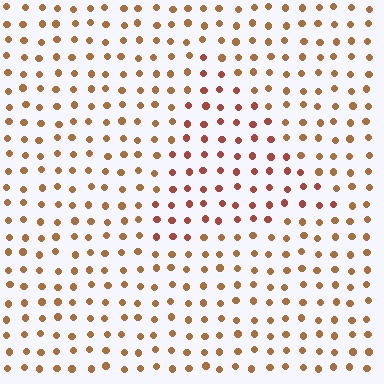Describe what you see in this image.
The image is filled with small brown elements in a uniform arrangement. A triangle-shaped region is visible where the elements are tinted to a slightly different hue, forming a subtle color boundary.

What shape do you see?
I see a triangle.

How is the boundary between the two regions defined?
The boundary is defined purely by a slight shift in hue (about 25 degrees). Spacing, size, and orientation are identical on both sides.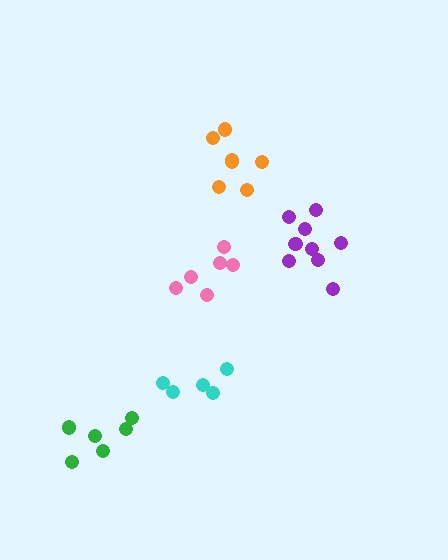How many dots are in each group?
Group 1: 5 dots, Group 2: 6 dots, Group 3: 9 dots, Group 4: 6 dots, Group 5: 7 dots (33 total).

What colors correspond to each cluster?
The clusters are colored: cyan, green, purple, pink, orange.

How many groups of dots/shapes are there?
There are 5 groups.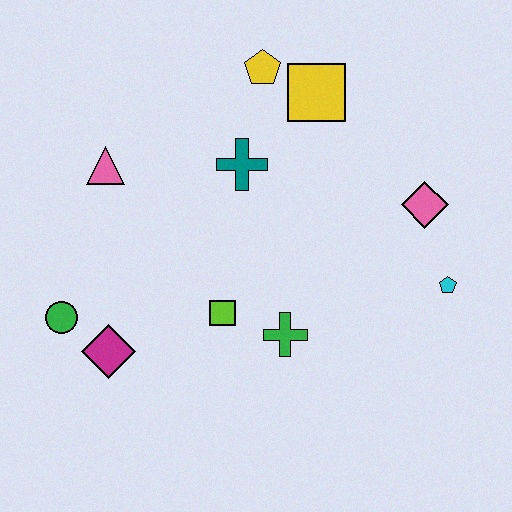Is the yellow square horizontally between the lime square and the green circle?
No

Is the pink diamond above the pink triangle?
No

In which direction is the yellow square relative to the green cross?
The yellow square is above the green cross.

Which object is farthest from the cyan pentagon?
The green circle is farthest from the cyan pentagon.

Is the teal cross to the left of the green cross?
Yes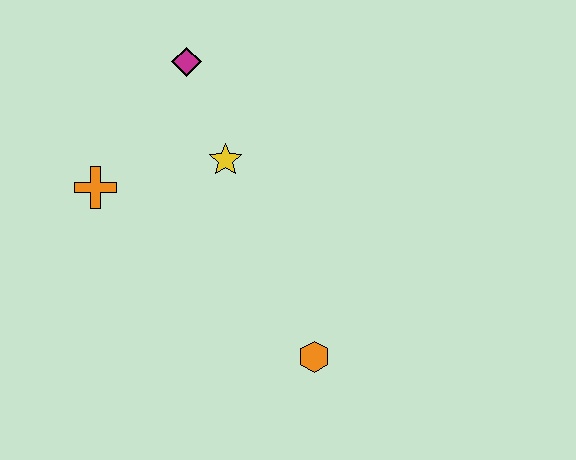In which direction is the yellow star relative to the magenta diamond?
The yellow star is below the magenta diamond.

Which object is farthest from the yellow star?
The orange hexagon is farthest from the yellow star.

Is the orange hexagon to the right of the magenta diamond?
Yes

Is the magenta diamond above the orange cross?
Yes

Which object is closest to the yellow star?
The magenta diamond is closest to the yellow star.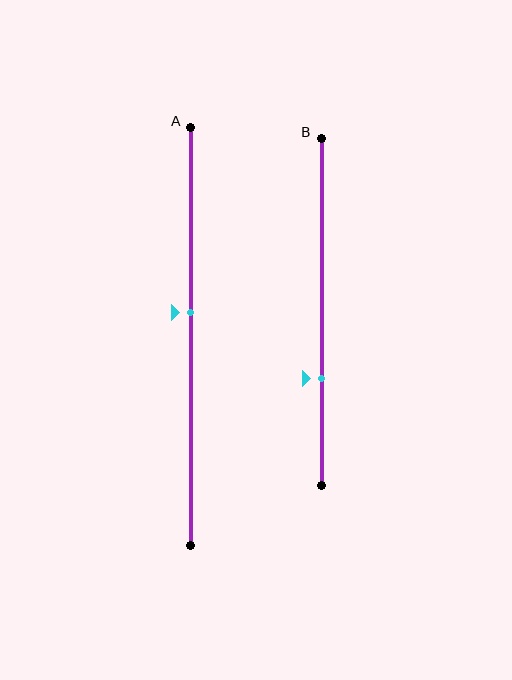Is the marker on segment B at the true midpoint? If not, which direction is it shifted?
No, the marker on segment B is shifted downward by about 19% of the segment length.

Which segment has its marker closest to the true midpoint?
Segment A has its marker closest to the true midpoint.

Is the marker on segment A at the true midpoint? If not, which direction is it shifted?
No, the marker on segment A is shifted upward by about 6% of the segment length.